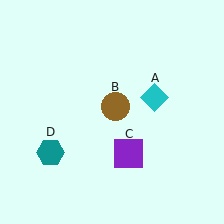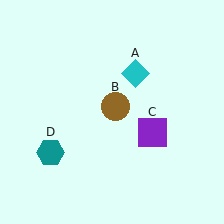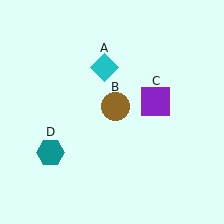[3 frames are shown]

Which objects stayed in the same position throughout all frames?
Brown circle (object B) and teal hexagon (object D) remained stationary.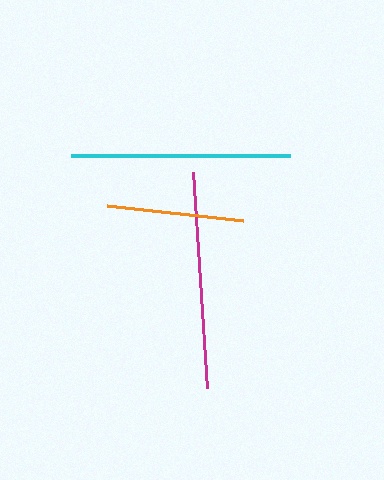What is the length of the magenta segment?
The magenta segment is approximately 216 pixels long.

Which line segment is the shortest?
The orange line is the shortest at approximately 137 pixels.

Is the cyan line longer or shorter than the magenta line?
The cyan line is longer than the magenta line.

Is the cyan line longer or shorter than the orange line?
The cyan line is longer than the orange line.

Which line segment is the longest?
The cyan line is the longest at approximately 219 pixels.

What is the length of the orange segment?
The orange segment is approximately 137 pixels long.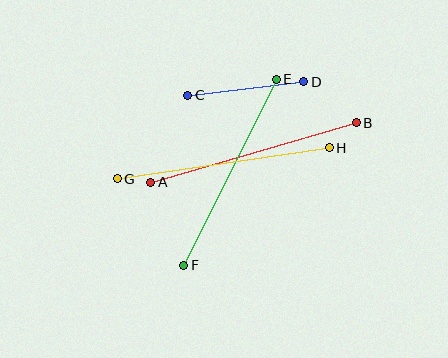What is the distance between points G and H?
The distance is approximately 214 pixels.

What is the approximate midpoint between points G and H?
The midpoint is at approximately (223, 163) pixels.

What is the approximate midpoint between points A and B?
The midpoint is at approximately (254, 152) pixels.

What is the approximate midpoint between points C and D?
The midpoint is at approximately (246, 89) pixels.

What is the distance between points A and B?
The distance is approximately 214 pixels.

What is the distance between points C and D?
The distance is approximately 117 pixels.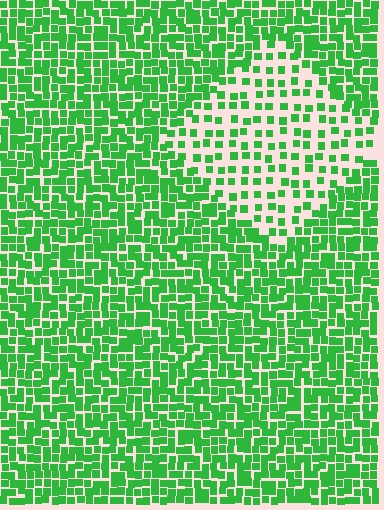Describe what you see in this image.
The image contains small green elements arranged at two different densities. A diamond-shaped region is visible where the elements are less densely packed than the surrounding area.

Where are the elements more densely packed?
The elements are more densely packed outside the diamond boundary.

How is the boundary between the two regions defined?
The boundary is defined by a change in element density (approximately 2.2x ratio). All elements are the same color, size, and shape.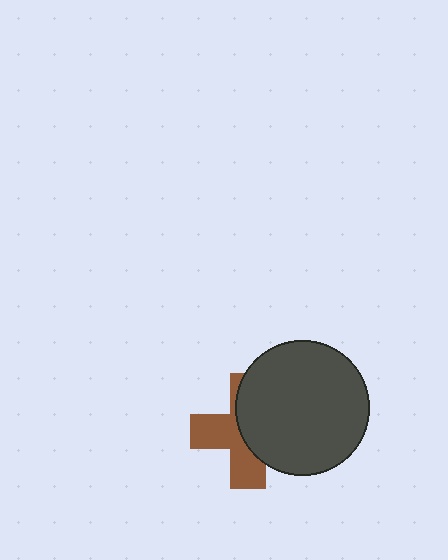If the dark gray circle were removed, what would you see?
You would see the complete brown cross.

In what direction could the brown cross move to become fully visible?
The brown cross could move left. That would shift it out from behind the dark gray circle entirely.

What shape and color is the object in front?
The object in front is a dark gray circle.